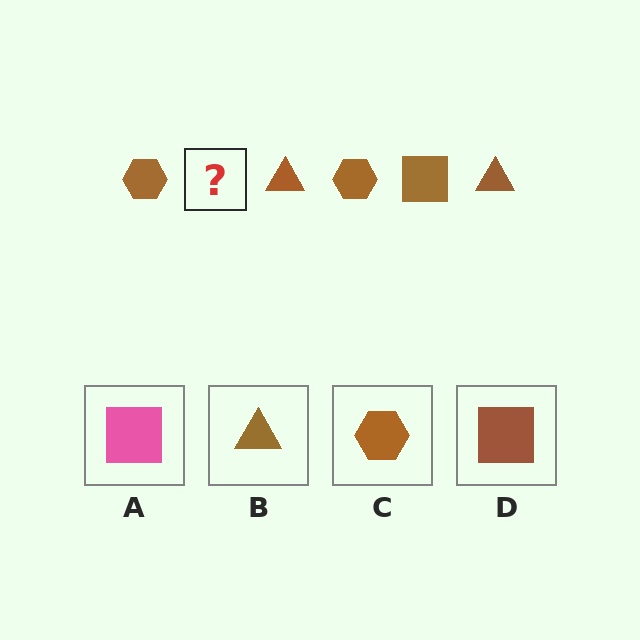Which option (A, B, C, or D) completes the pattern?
D.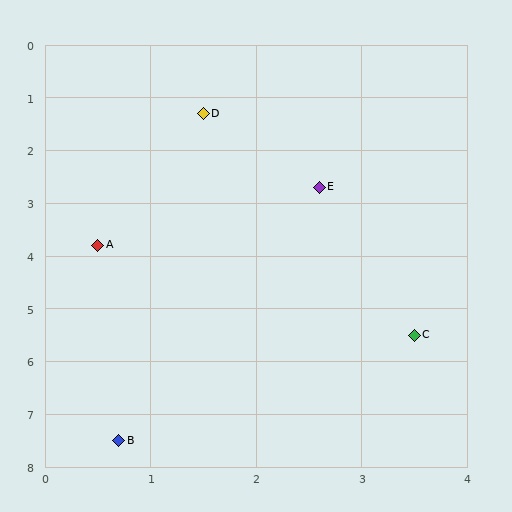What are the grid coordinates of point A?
Point A is at approximately (0.5, 3.8).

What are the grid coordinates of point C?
Point C is at approximately (3.5, 5.5).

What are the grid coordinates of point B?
Point B is at approximately (0.7, 7.5).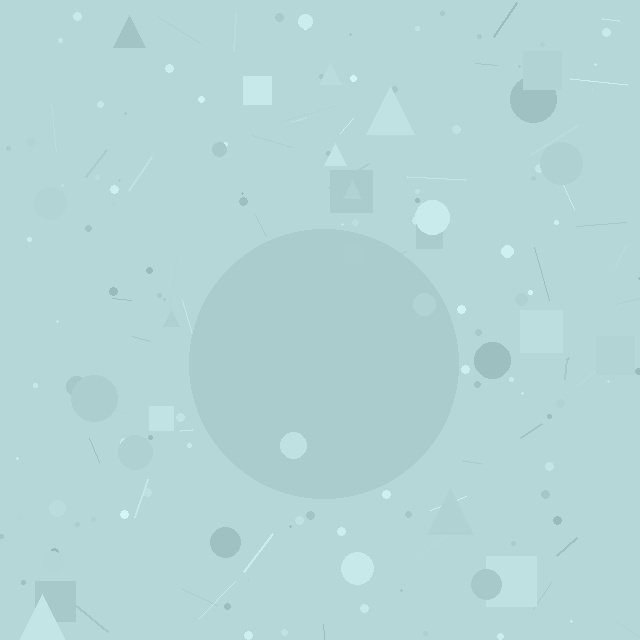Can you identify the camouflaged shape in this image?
The camouflaged shape is a circle.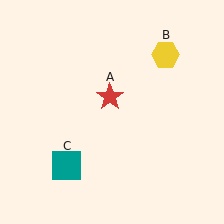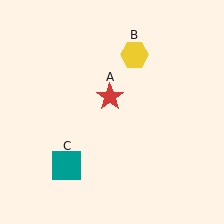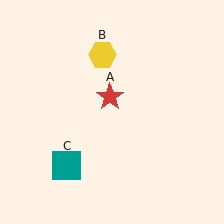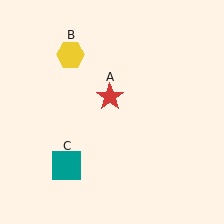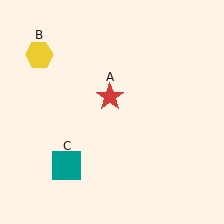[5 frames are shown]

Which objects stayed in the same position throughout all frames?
Red star (object A) and teal square (object C) remained stationary.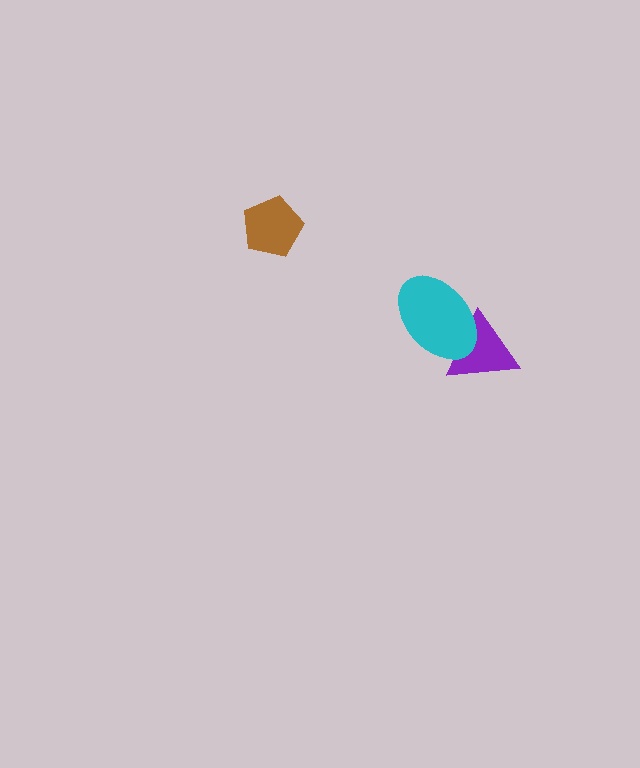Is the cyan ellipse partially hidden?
No, no other shape covers it.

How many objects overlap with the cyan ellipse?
1 object overlaps with the cyan ellipse.